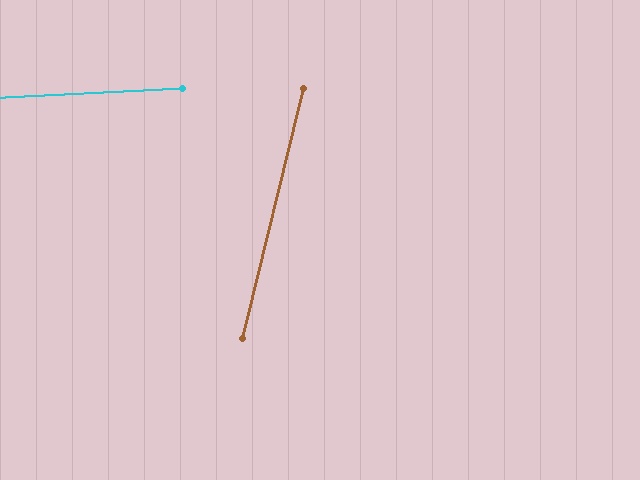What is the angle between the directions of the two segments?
Approximately 73 degrees.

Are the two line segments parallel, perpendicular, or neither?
Neither parallel nor perpendicular — they differ by about 73°.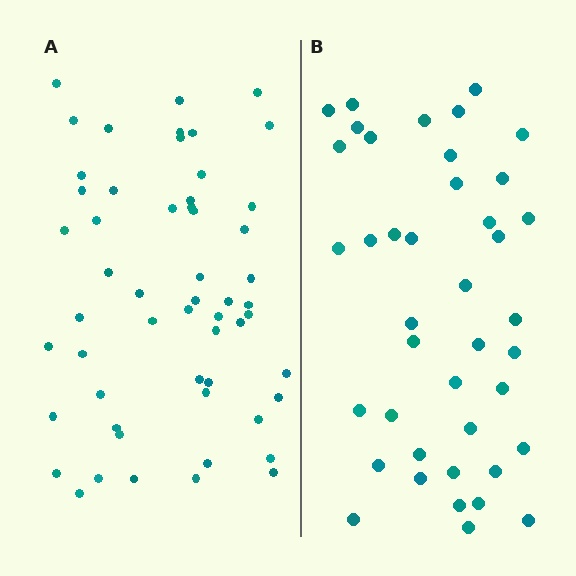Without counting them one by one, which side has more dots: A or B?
Region A (the left region) has more dots.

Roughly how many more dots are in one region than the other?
Region A has approximately 15 more dots than region B.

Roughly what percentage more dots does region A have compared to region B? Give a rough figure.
About 35% more.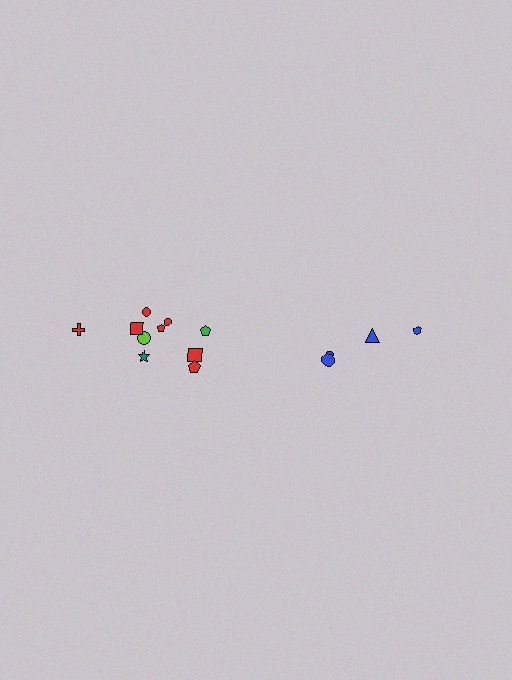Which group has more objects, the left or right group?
The left group.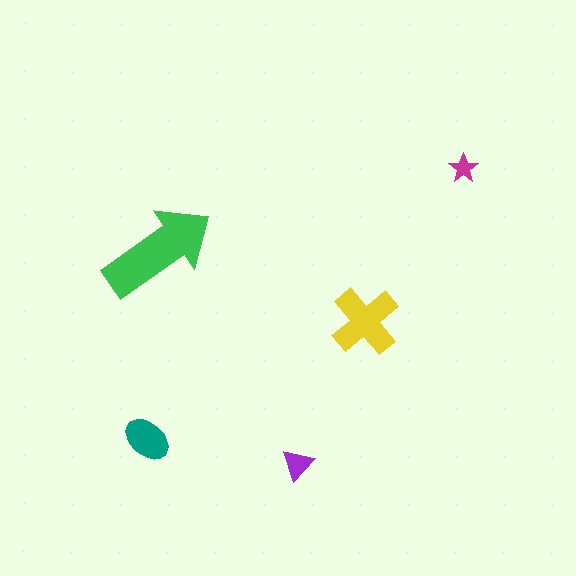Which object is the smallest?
The magenta star.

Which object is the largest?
The green arrow.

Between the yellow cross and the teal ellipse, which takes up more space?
The yellow cross.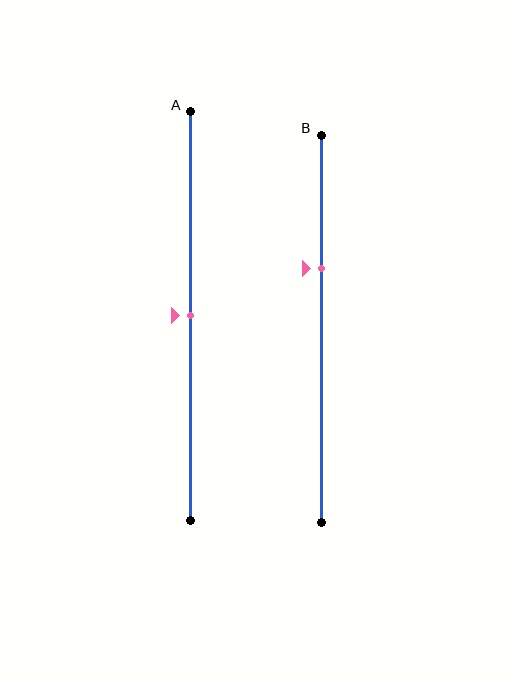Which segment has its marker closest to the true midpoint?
Segment A has its marker closest to the true midpoint.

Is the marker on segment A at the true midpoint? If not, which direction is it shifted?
Yes, the marker on segment A is at the true midpoint.